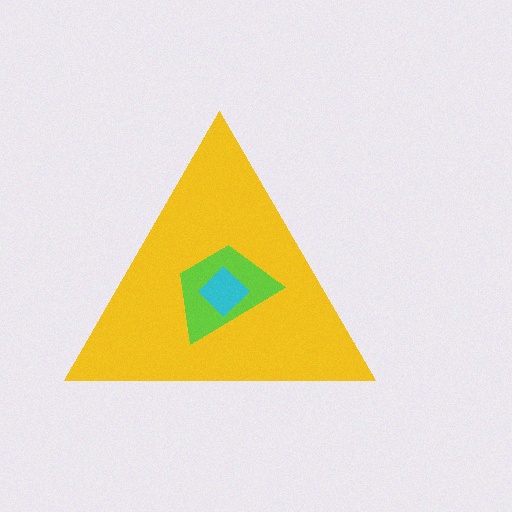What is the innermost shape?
The cyan diamond.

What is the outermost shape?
The yellow triangle.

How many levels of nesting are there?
3.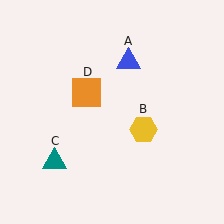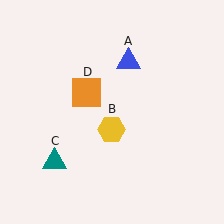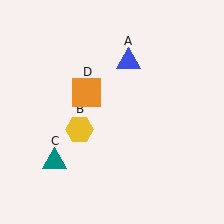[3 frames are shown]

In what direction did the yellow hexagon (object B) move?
The yellow hexagon (object B) moved left.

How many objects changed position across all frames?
1 object changed position: yellow hexagon (object B).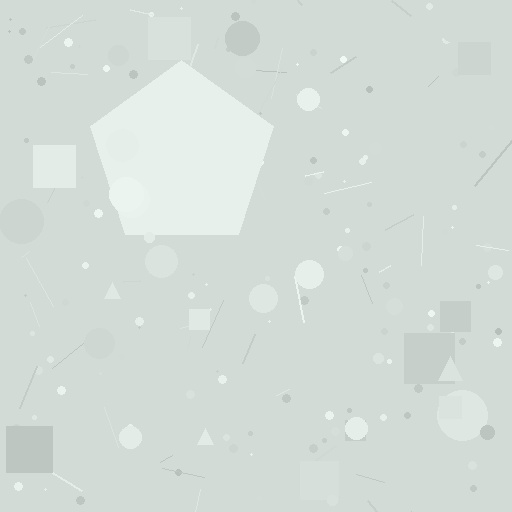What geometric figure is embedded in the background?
A pentagon is embedded in the background.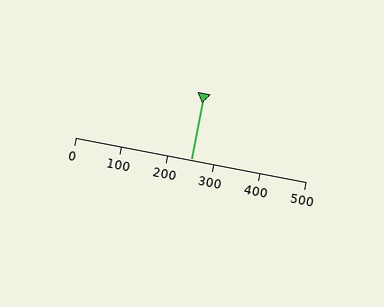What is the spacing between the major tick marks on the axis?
The major ticks are spaced 100 apart.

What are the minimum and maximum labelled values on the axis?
The axis runs from 0 to 500.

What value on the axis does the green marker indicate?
The marker indicates approximately 250.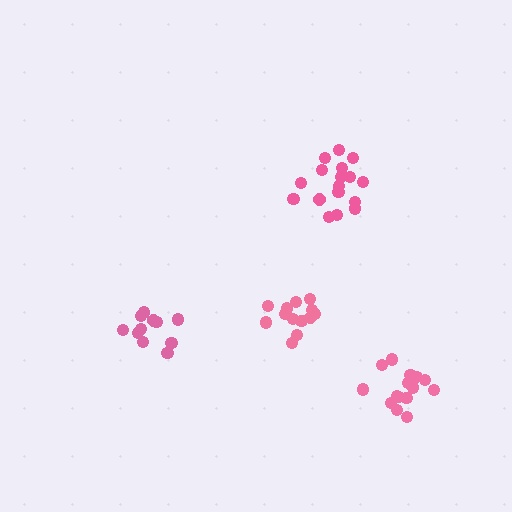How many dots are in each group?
Group 1: 11 dots, Group 2: 17 dots, Group 3: 15 dots, Group 4: 13 dots (56 total).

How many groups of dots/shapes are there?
There are 4 groups.